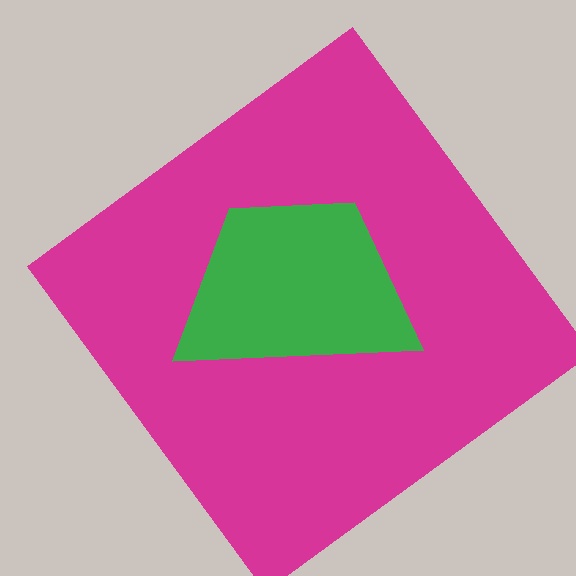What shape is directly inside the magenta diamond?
The green trapezoid.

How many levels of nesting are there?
2.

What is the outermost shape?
The magenta diamond.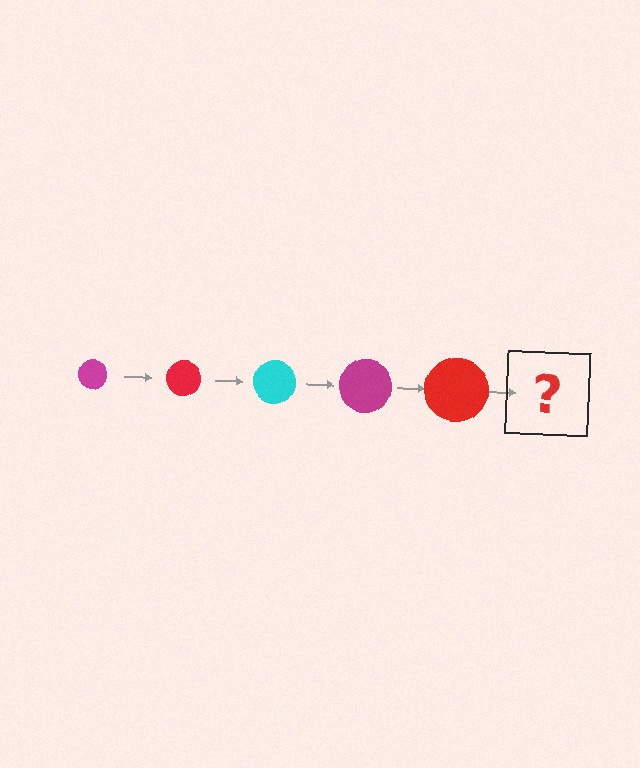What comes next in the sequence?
The next element should be a cyan circle, larger than the previous one.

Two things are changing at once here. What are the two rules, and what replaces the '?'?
The two rules are that the circle grows larger each step and the color cycles through magenta, red, and cyan. The '?' should be a cyan circle, larger than the previous one.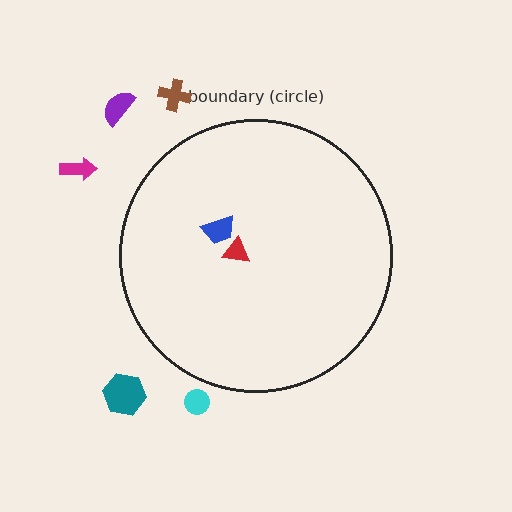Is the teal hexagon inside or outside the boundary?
Outside.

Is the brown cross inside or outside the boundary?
Outside.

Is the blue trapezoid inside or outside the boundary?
Inside.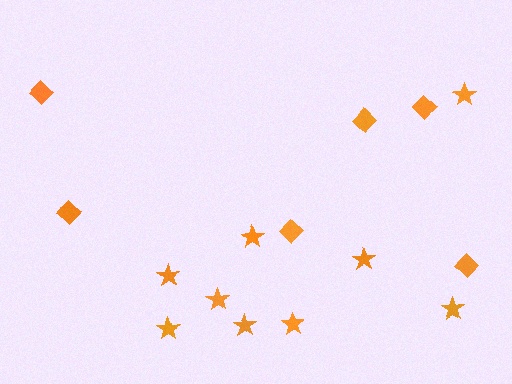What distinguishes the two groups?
There are 2 groups: one group of diamonds (6) and one group of stars (9).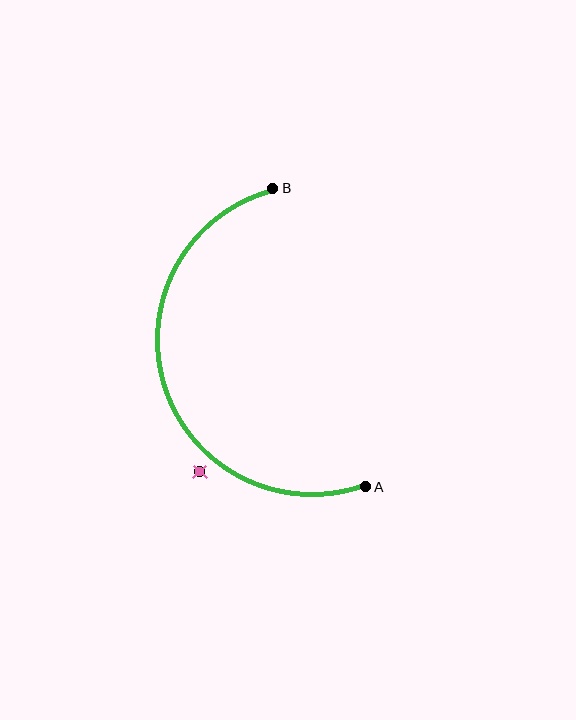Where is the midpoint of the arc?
The arc midpoint is the point on the curve farthest from the straight line joining A and B. It sits to the left of that line.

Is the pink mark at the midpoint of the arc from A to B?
No — the pink mark does not lie on the arc at all. It sits slightly outside the curve.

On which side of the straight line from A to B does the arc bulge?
The arc bulges to the left of the straight line connecting A and B.